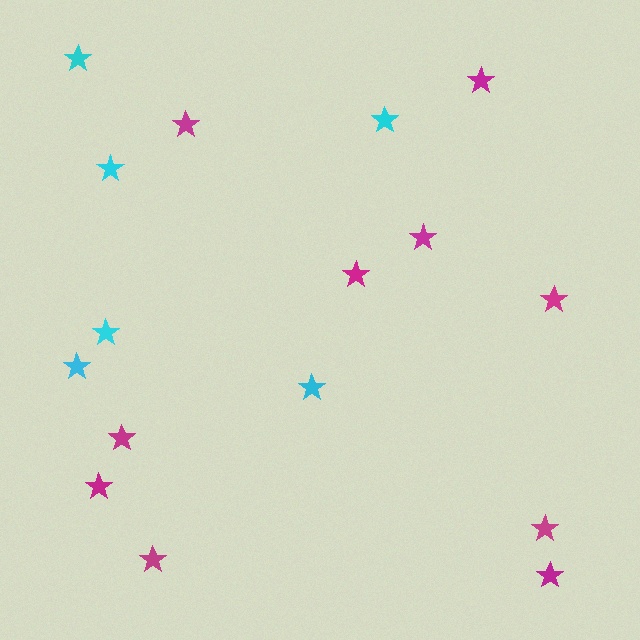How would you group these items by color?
There are 2 groups: one group of magenta stars (10) and one group of cyan stars (6).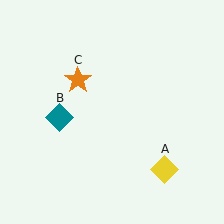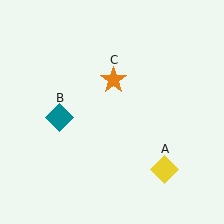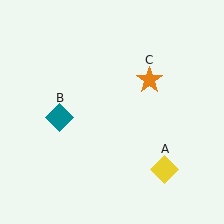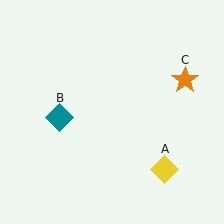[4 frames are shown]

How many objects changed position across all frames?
1 object changed position: orange star (object C).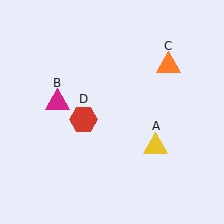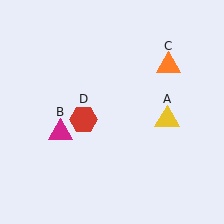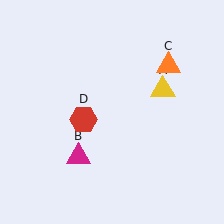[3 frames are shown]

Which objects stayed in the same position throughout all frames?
Orange triangle (object C) and red hexagon (object D) remained stationary.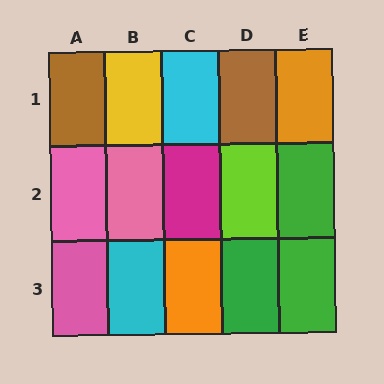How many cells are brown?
2 cells are brown.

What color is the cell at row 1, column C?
Cyan.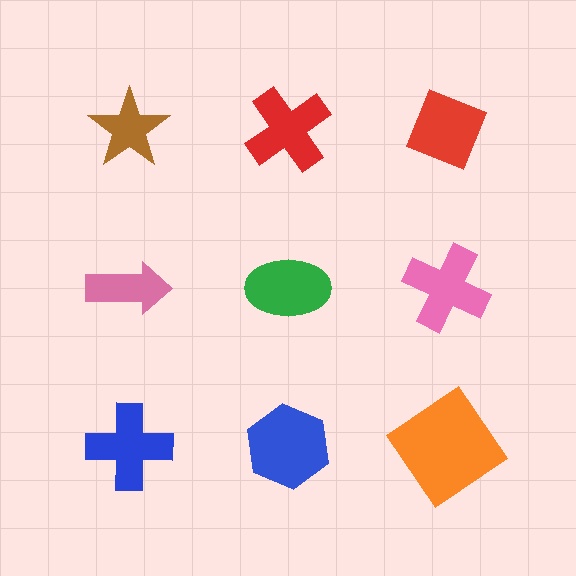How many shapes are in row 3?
3 shapes.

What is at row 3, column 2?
A blue hexagon.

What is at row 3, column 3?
An orange diamond.